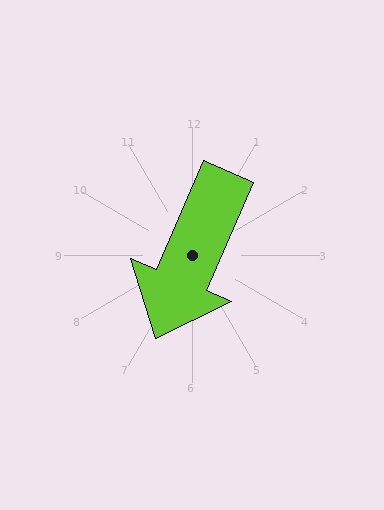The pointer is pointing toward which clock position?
Roughly 7 o'clock.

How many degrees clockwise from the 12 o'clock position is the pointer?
Approximately 204 degrees.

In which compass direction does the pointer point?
Southwest.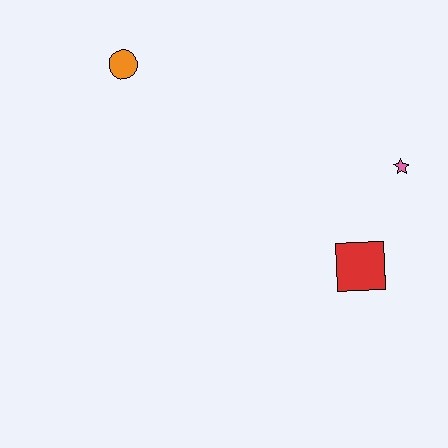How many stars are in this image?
There is 1 star.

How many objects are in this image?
There are 3 objects.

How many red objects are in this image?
There is 1 red object.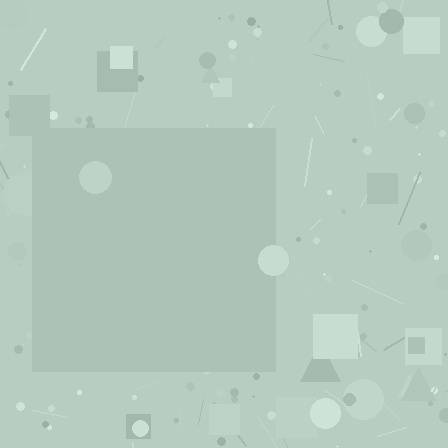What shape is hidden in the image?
A square is hidden in the image.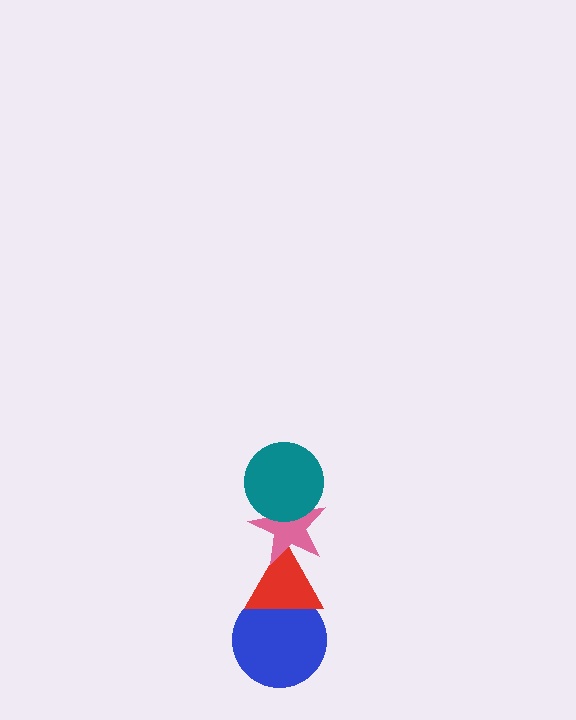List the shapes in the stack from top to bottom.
From top to bottom: the teal circle, the pink star, the red triangle, the blue circle.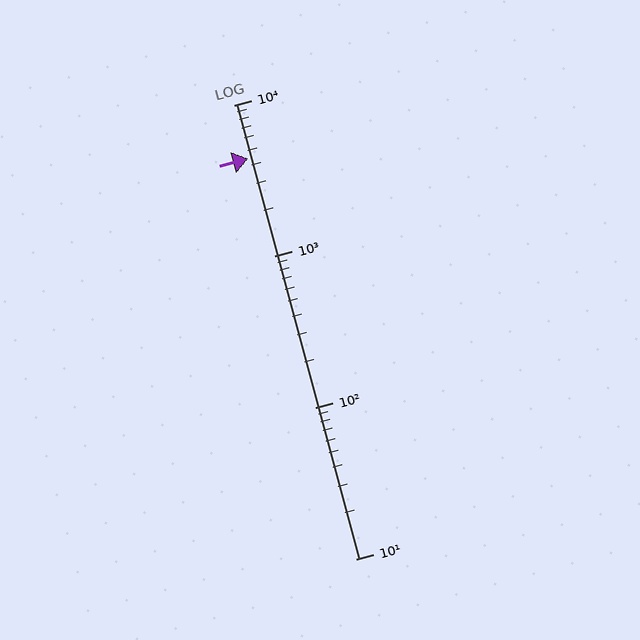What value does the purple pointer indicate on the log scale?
The pointer indicates approximately 4400.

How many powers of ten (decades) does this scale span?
The scale spans 3 decades, from 10 to 10000.